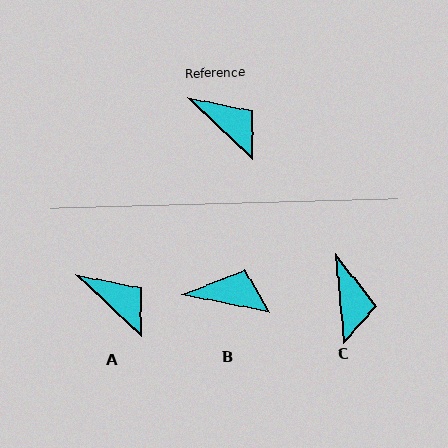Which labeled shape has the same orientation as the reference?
A.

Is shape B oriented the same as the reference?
No, it is off by about 32 degrees.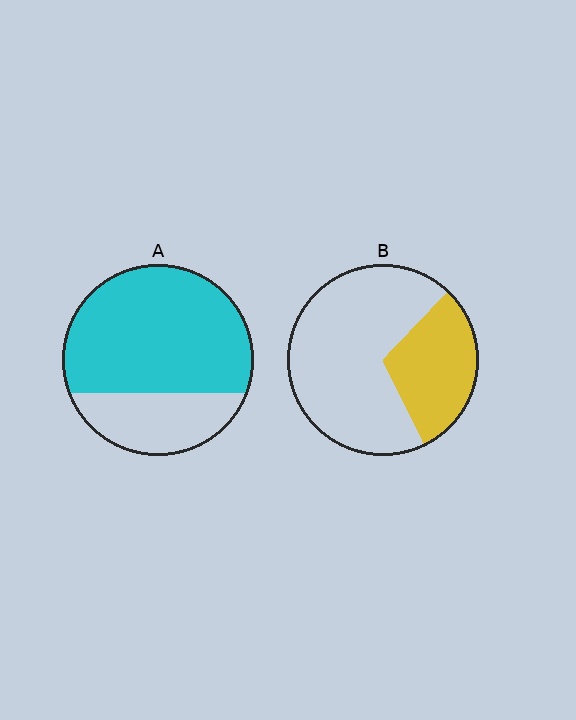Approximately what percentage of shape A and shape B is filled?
A is approximately 70% and B is approximately 30%.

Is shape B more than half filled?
No.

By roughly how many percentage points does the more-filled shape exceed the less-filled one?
By roughly 40 percentage points (A over B).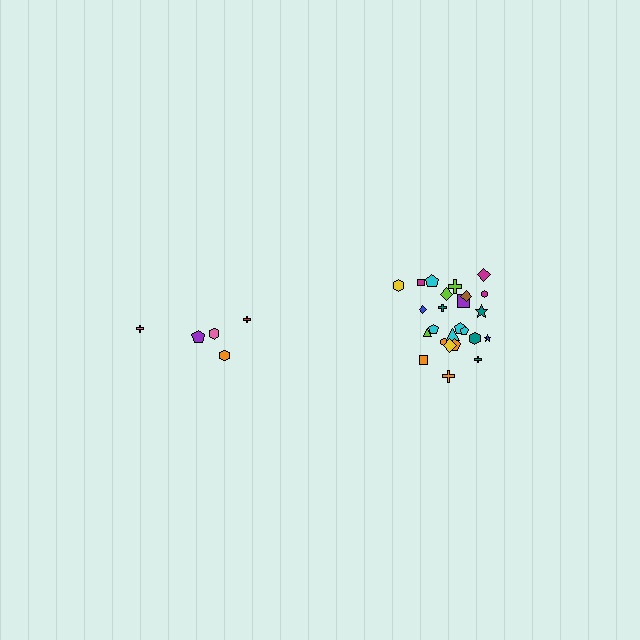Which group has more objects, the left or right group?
The right group.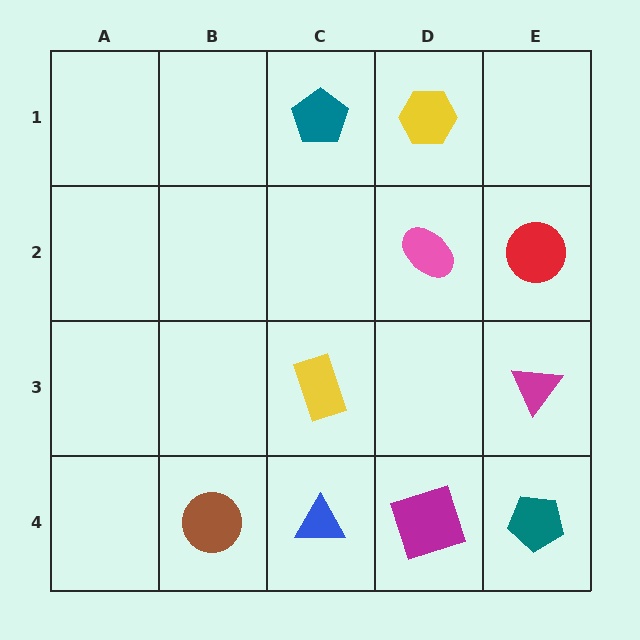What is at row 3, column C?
A yellow rectangle.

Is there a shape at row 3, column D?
No, that cell is empty.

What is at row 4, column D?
A magenta square.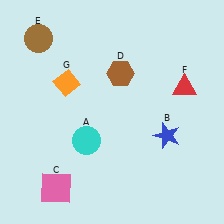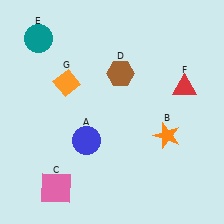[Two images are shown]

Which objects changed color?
A changed from cyan to blue. B changed from blue to orange. E changed from brown to teal.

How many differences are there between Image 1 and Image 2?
There are 3 differences between the two images.